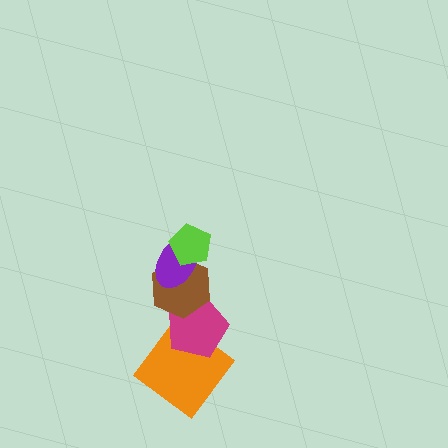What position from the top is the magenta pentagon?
The magenta pentagon is 4th from the top.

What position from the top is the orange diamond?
The orange diamond is 5th from the top.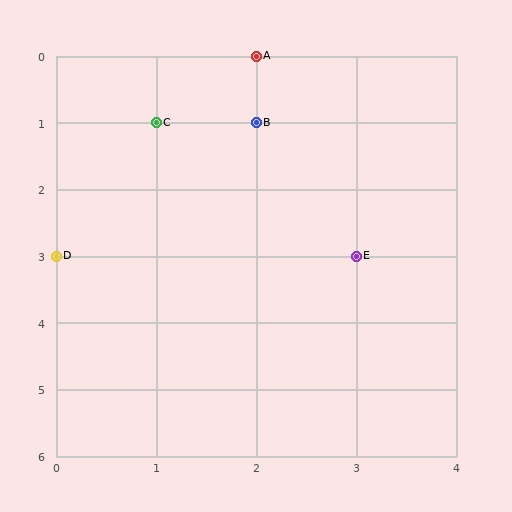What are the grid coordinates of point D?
Point D is at grid coordinates (0, 3).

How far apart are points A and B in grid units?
Points A and B are 1 row apart.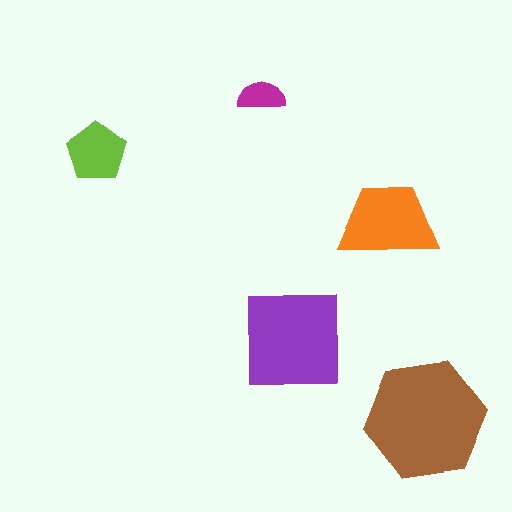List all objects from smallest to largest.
The magenta semicircle, the lime pentagon, the orange trapezoid, the purple square, the brown hexagon.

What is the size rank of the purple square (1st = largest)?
2nd.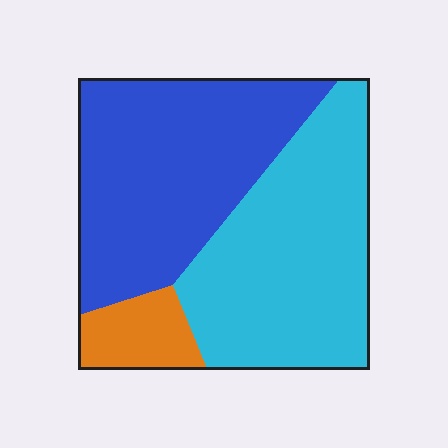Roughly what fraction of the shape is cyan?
Cyan takes up between a quarter and a half of the shape.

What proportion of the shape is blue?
Blue covers 45% of the shape.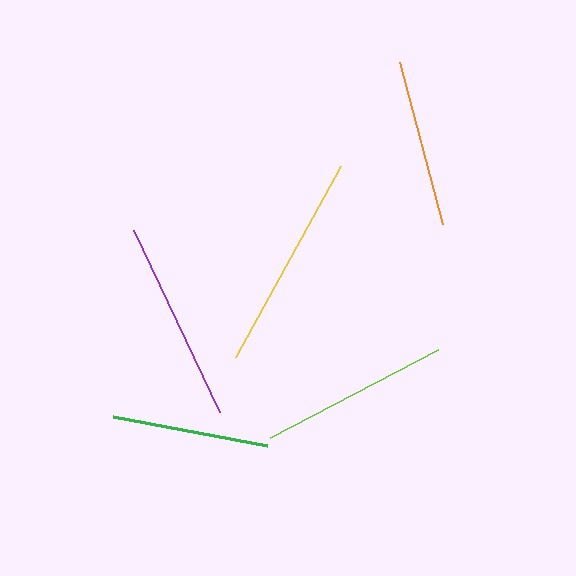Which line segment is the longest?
The yellow line is the longest at approximately 217 pixels.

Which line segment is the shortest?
The green line is the shortest at approximately 157 pixels.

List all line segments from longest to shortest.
From longest to shortest: yellow, purple, lime, orange, green.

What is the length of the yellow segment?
The yellow segment is approximately 217 pixels long.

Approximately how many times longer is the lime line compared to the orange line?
The lime line is approximately 1.1 times the length of the orange line.